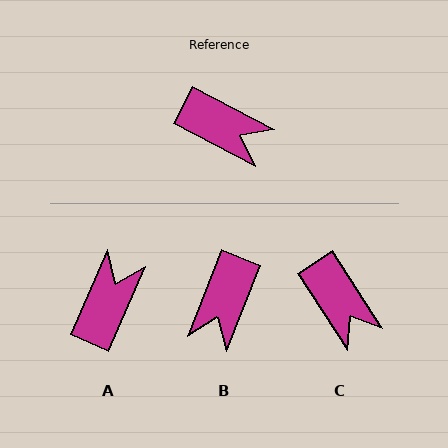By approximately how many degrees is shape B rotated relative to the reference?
Approximately 83 degrees clockwise.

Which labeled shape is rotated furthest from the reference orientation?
A, about 95 degrees away.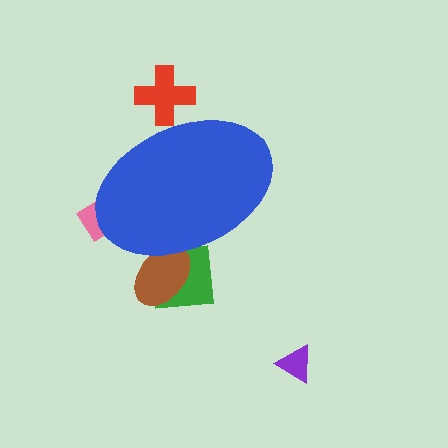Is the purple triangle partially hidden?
No, the purple triangle is fully visible.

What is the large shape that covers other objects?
A blue ellipse.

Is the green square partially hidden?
Yes, the green square is partially hidden behind the blue ellipse.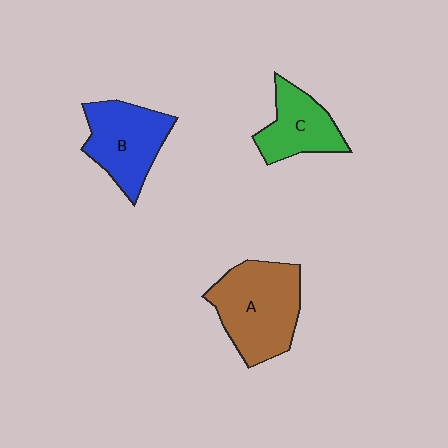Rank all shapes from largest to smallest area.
From largest to smallest: A (brown), B (blue), C (green).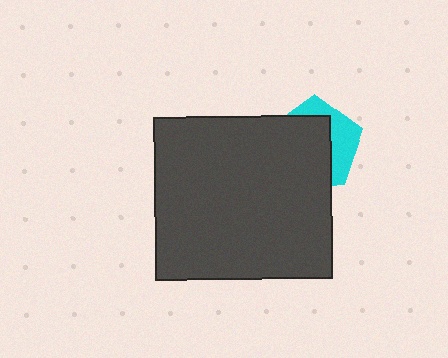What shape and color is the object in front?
The object in front is a dark gray rectangle.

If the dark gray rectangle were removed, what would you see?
You would see the complete cyan pentagon.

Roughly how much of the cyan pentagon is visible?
A small part of it is visible (roughly 36%).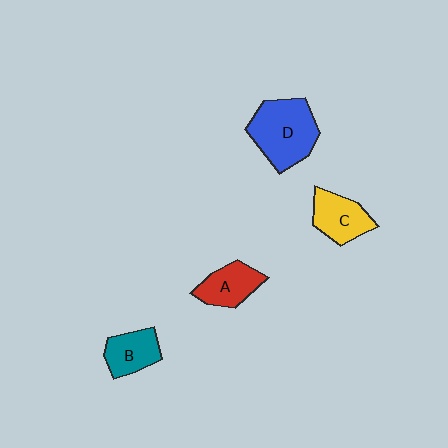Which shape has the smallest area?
Shape B (teal).